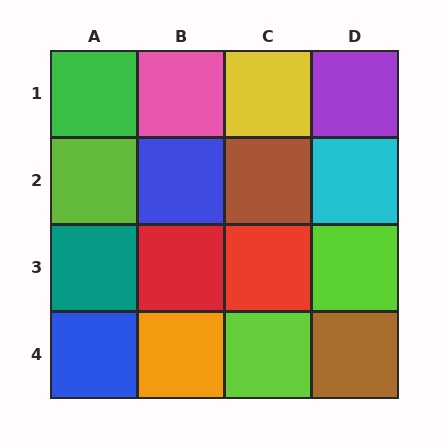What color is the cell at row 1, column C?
Yellow.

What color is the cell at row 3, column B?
Red.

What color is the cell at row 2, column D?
Cyan.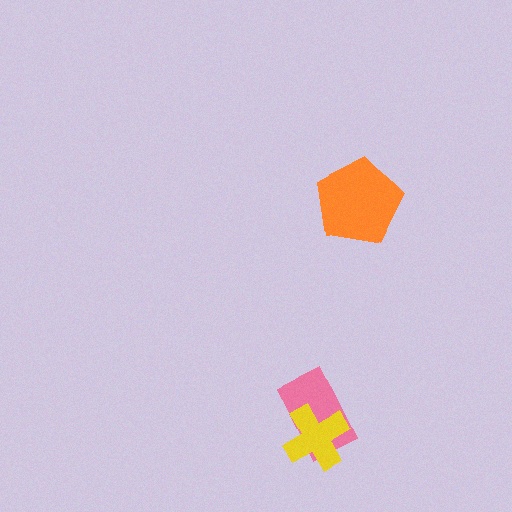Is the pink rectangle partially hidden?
Yes, it is partially covered by another shape.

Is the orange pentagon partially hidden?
No, no other shape covers it.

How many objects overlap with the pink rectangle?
1 object overlaps with the pink rectangle.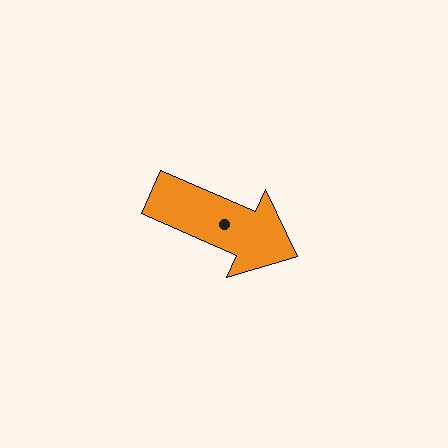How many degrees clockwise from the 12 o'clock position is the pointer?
Approximately 114 degrees.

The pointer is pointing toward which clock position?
Roughly 4 o'clock.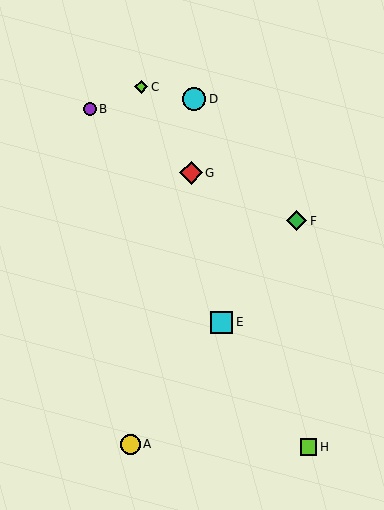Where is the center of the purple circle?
The center of the purple circle is at (90, 109).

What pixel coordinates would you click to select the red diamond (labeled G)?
Click at (191, 173) to select the red diamond G.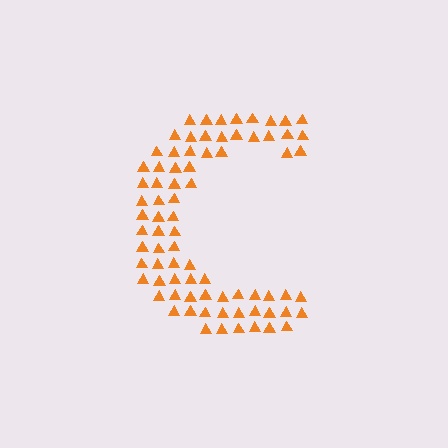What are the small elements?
The small elements are triangles.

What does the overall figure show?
The overall figure shows the letter C.